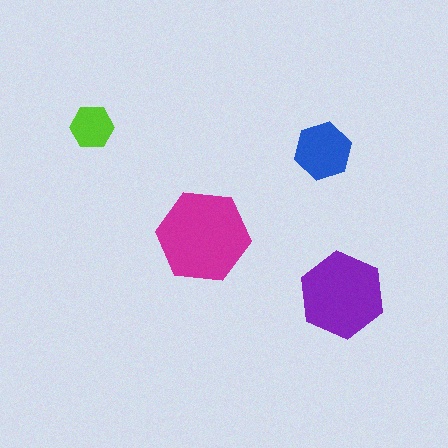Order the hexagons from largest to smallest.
the magenta one, the purple one, the blue one, the lime one.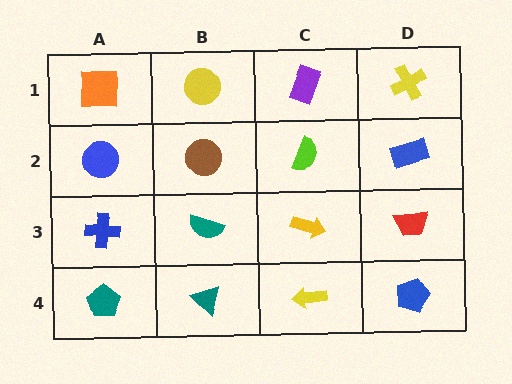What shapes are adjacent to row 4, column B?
A teal semicircle (row 3, column B), a teal pentagon (row 4, column A), a yellow arrow (row 4, column C).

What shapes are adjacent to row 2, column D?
A yellow cross (row 1, column D), a red trapezoid (row 3, column D), a lime semicircle (row 2, column C).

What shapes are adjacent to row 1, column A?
A blue circle (row 2, column A), a yellow circle (row 1, column B).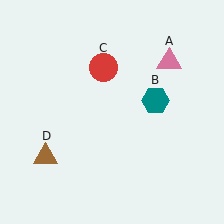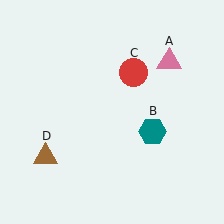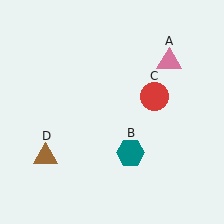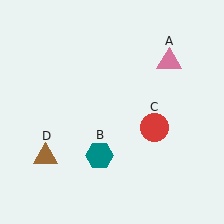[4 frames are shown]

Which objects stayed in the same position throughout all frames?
Pink triangle (object A) and brown triangle (object D) remained stationary.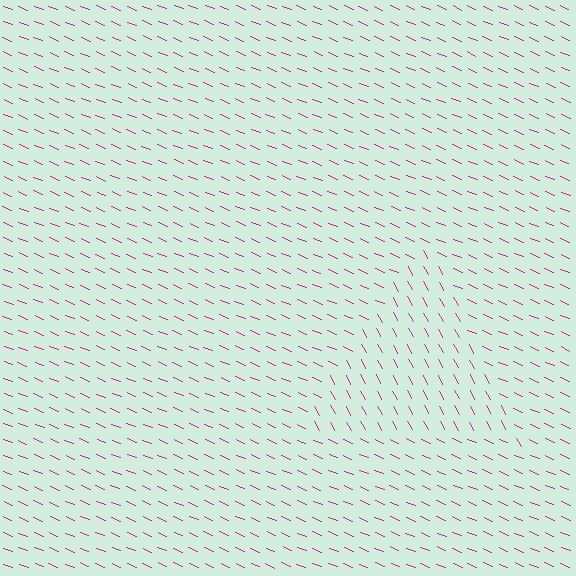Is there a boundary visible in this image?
Yes, there is a texture boundary formed by a change in line orientation.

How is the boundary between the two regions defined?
The boundary is defined purely by a change in line orientation (approximately 39 degrees difference). All lines are the same color and thickness.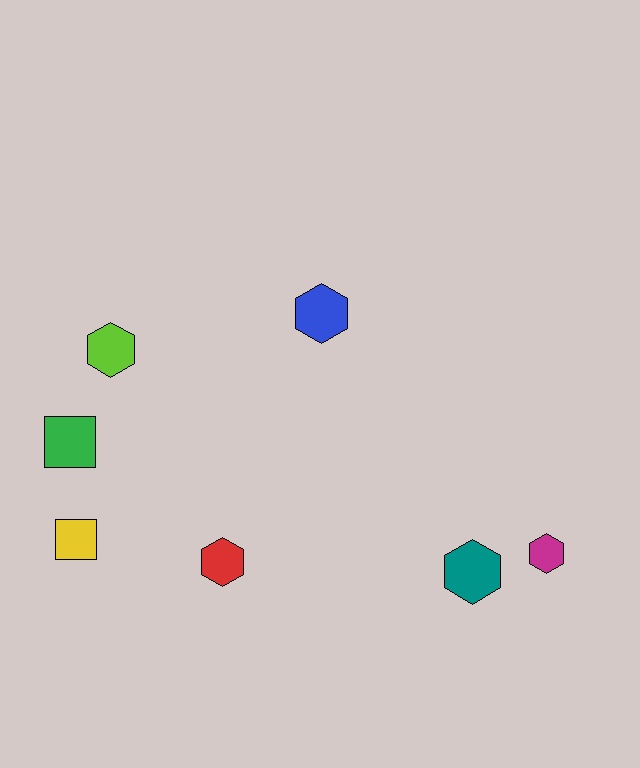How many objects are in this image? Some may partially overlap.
There are 7 objects.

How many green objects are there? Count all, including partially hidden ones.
There is 1 green object.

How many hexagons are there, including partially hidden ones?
There are 5 hexagons.